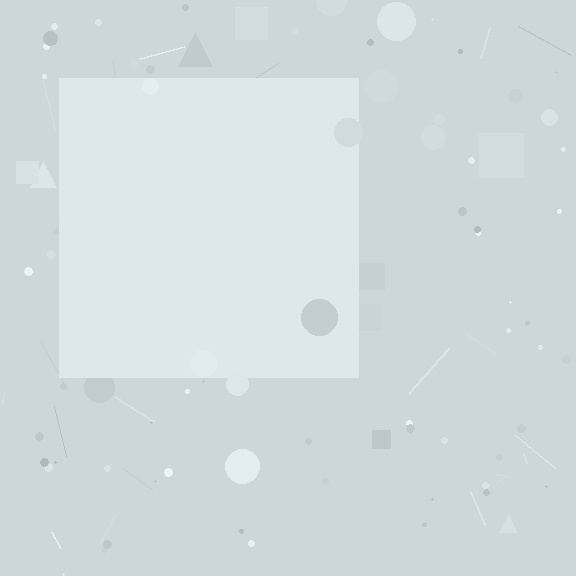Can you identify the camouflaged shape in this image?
The camouflaged shape is a square.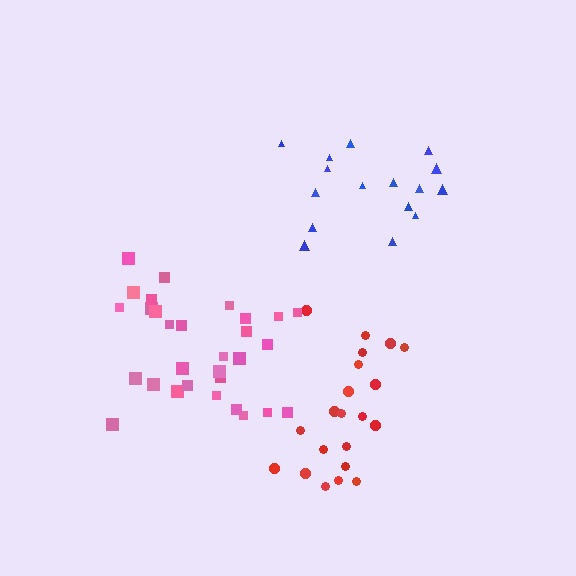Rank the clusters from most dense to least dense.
red, pink, blue.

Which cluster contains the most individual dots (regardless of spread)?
Pink (30).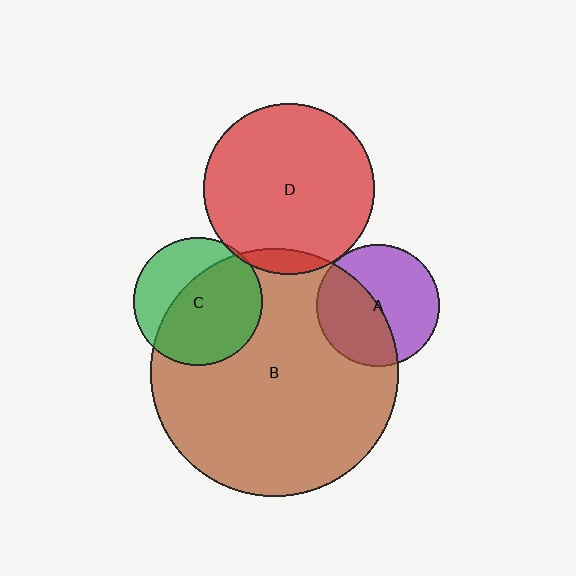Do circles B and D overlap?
Yes.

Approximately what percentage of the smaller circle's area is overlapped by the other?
Approximately 5%.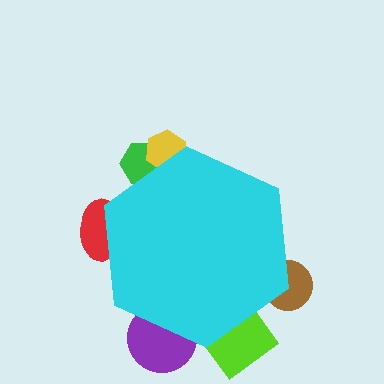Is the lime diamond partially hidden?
Yes, the lime diamond is partially hidden behind the cyan hexagon.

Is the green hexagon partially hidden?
Yes, the green hexagon is partially hidden behind the cyan hexagon.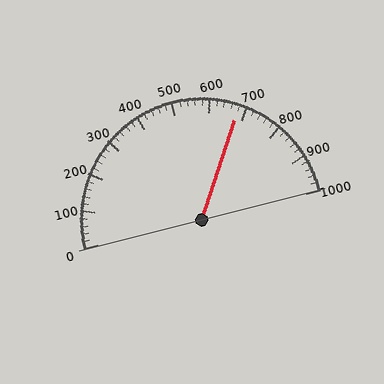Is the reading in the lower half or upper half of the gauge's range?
The reading is in the upper half of the range (0 to 1000).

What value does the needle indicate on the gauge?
The needle indicates approximately 680.